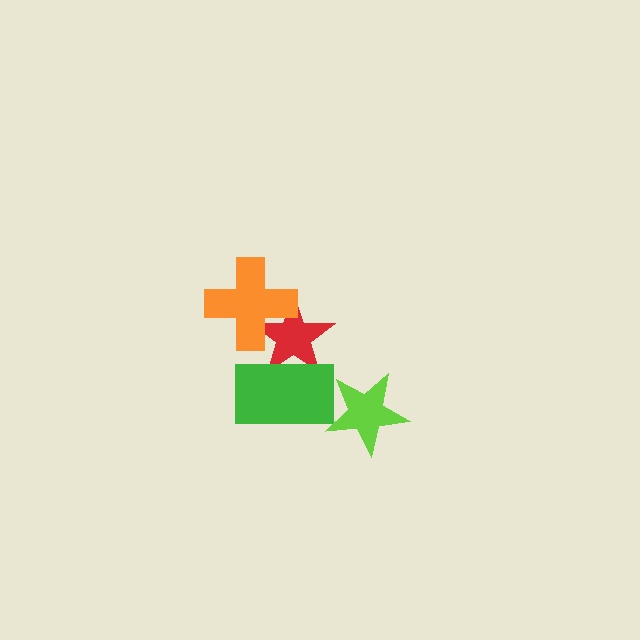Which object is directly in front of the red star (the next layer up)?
The orange cross is directly in front of the red star.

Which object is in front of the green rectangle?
The lime star is in front of the green rectangle.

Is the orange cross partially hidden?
No, no other shape covers it.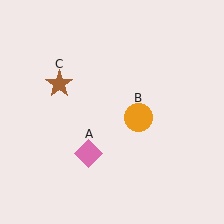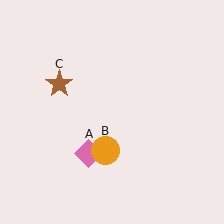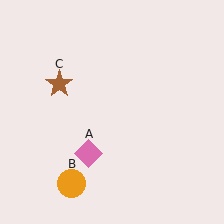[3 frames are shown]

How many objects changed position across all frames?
1 object changed position: orange circle (object B).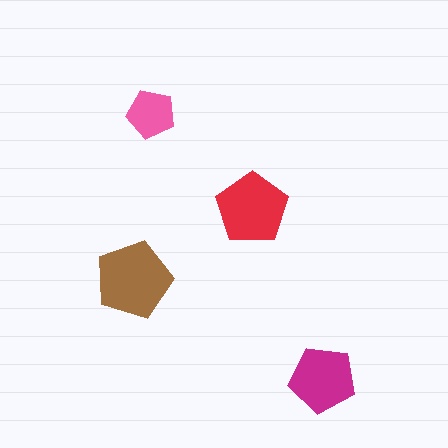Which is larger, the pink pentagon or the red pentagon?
The red one.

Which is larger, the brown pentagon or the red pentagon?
The brown one.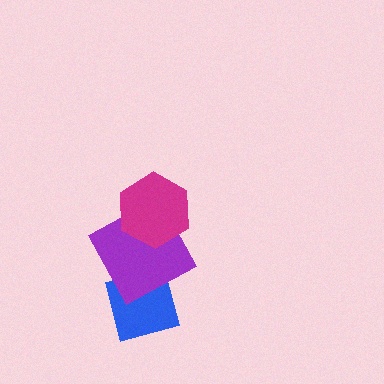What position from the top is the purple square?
The purple square is 2nd from the top.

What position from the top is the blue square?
The blue square is 3rd from the top.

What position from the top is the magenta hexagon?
The magenta hexagon is 1st from the top.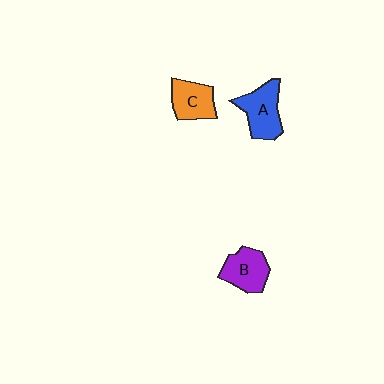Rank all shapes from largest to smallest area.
From largest to smallest: A (blue), B (purple), C (orange).